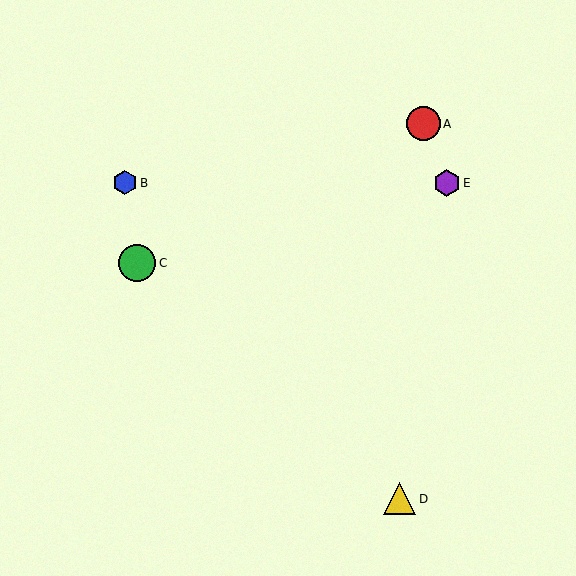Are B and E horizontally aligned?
Yes, both are at y≈183.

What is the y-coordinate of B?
Object B is at y≈183.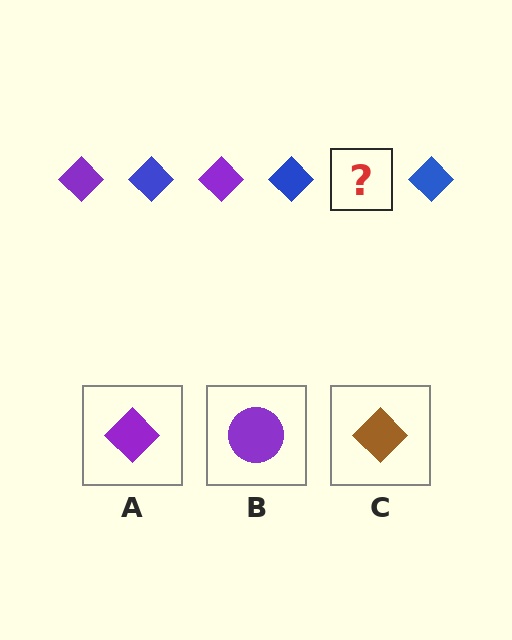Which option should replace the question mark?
Option A.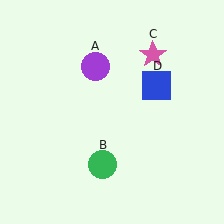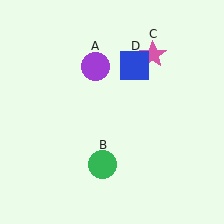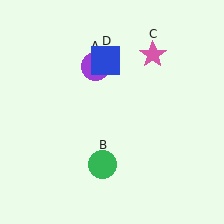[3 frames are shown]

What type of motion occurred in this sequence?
The blue square (object D) rotated counterclockwise around the center of the scene.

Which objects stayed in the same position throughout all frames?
Purple circle (object A) and green circle (object B) and pink star (object C) remained stationary.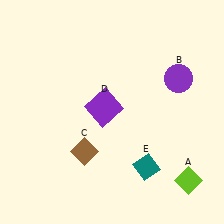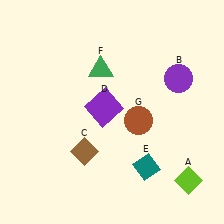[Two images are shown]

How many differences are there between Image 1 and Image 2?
There are 2 differences between the two images.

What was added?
A green triangle (F), a brown circle (G) were added in Image 2.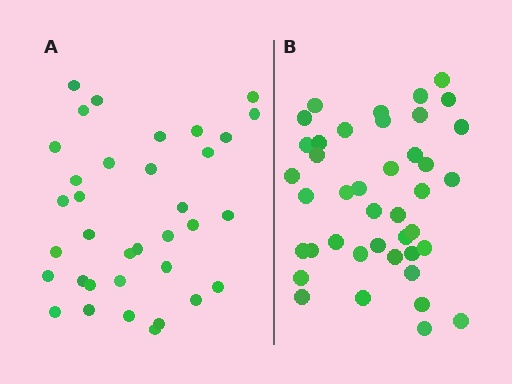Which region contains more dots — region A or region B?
Region B (the right region) has more dots.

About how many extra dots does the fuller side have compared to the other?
Region B has about 6 more dots than region A.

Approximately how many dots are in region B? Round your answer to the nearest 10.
About 40 dots. (The exact count is 41, which rounds to 40.)